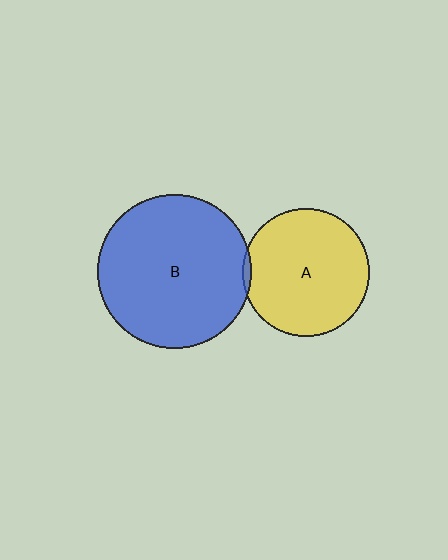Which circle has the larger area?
Circle B (blue).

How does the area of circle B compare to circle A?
Approximately 1.5 times.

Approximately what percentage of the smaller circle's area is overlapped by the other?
Approximately 5%.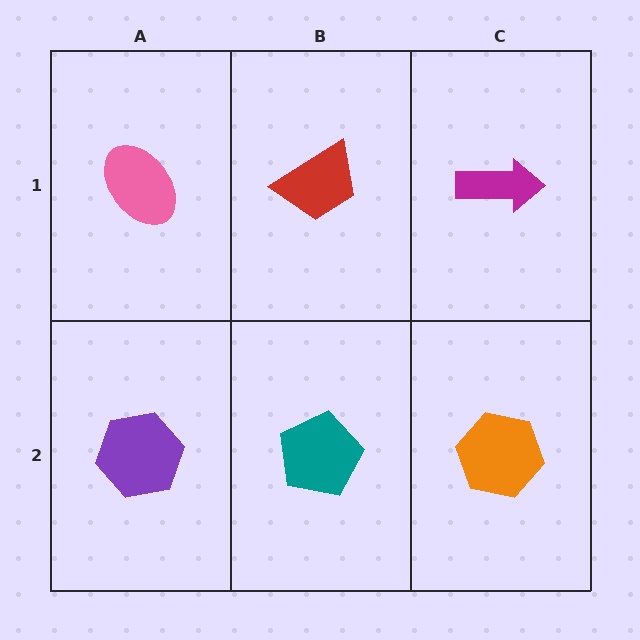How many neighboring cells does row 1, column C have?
2.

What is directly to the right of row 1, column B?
A magenta arrow.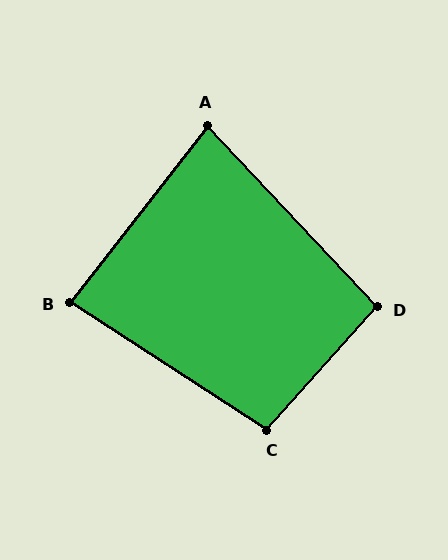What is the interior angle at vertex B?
Approximately 85 degrees (approximately right).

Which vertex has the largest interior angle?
C, at approximately 99 degrees.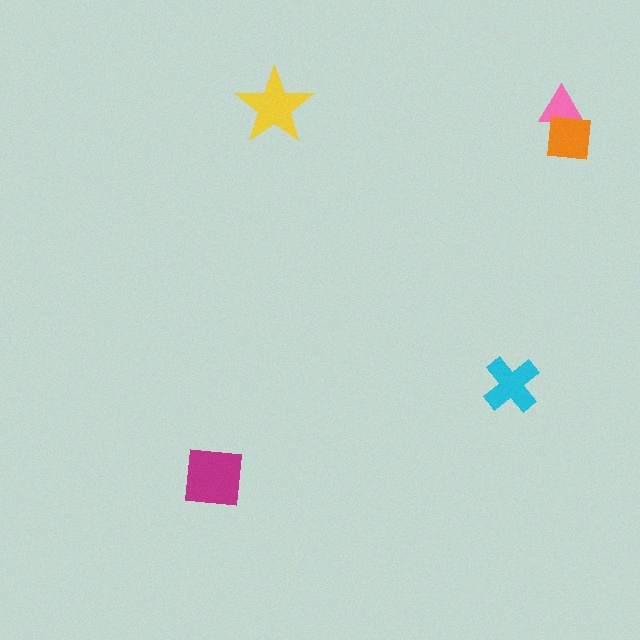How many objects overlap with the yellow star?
0 objects overlap with the yellow star.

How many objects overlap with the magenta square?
0 objects overlap with the magenta square.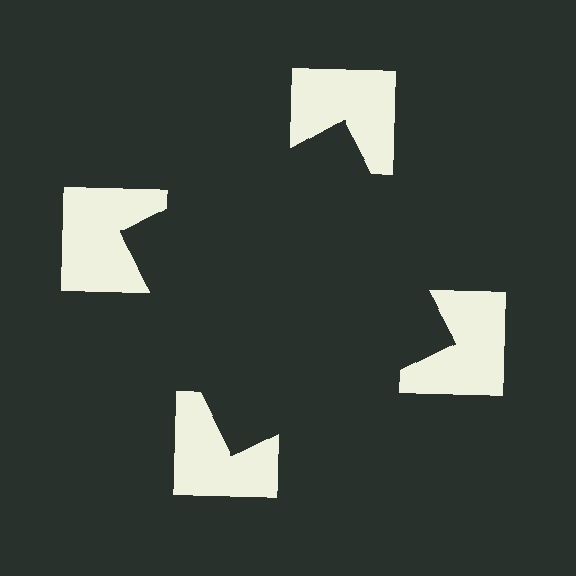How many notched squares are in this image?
There are 4 — one at each vertex of the illusory square.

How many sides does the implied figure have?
4 sides.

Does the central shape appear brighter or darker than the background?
It typically appears slightly darker than the background, even though no actual brightness change is drawn.